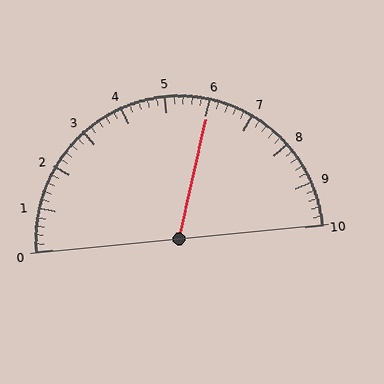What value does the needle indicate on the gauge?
The needle indicates approximately 6.0.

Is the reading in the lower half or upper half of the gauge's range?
The reading is in the upper half of the range (0 to 10).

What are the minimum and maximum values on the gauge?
The gauge ranges from 0 to 10.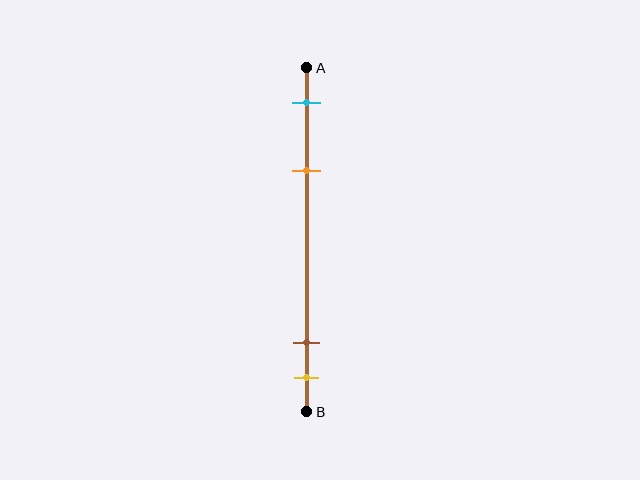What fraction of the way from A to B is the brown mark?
The brown mark is approximately 80% (0.8) of the way from A to B.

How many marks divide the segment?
There are 4 marks dividing the segment.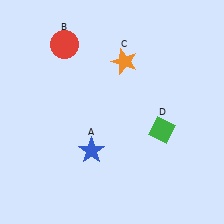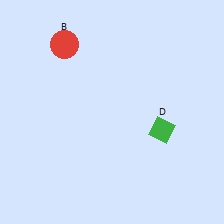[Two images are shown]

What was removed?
The orange star (C), the blue star (A) were removed in Image 2.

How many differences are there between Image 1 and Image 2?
There are 2 differences between the two images.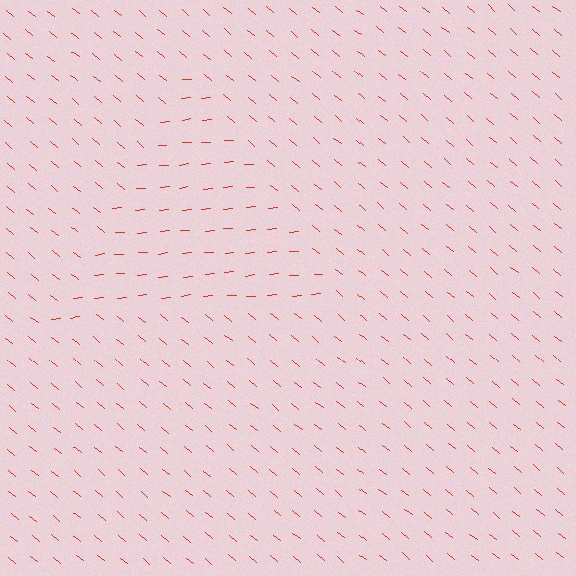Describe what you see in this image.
The image is filled with small red line segments. A triangle region in the image has lines oriented differently from the surrounding lines, creating a visible texture boundary.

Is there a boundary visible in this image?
Yes, there is a texture boundary formed by a change in line orientation.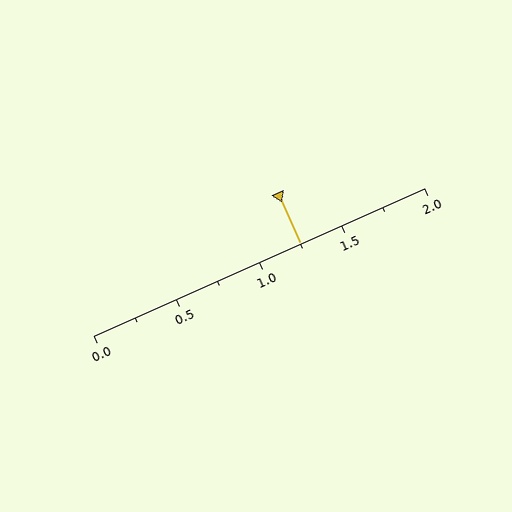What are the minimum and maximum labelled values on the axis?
The axis runs from 0.0 to 2.0.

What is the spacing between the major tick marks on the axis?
The major ticks are spaced 0.5 apart.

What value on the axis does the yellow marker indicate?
The marker indicates approximately 1.25.